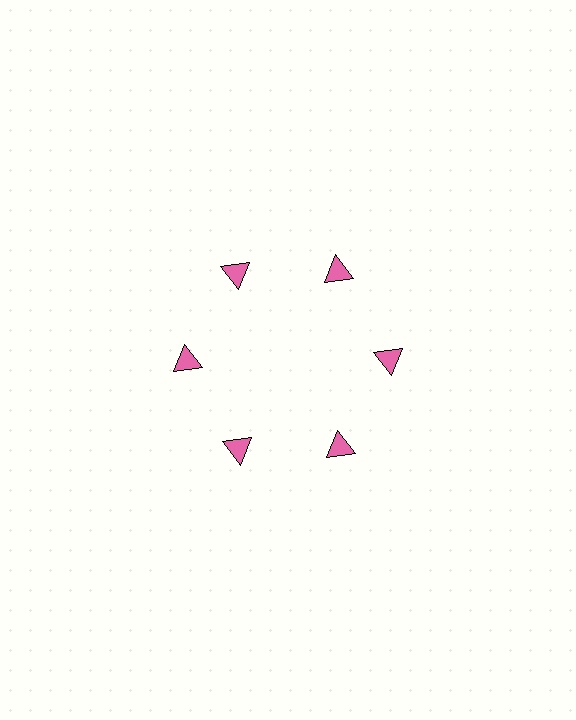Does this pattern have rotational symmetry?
Yes, this pattern has 6-fold rotational symmetry. It looks the same after rotating 60 degrees around the center.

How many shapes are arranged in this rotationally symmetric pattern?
There are 6 shapes, arranged in 6 groups of 1.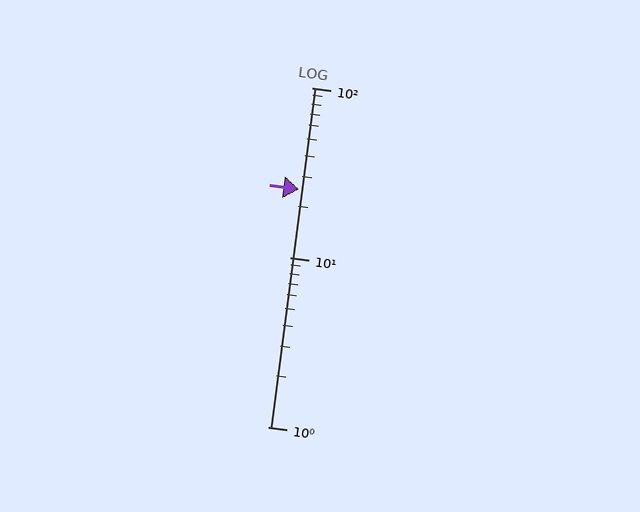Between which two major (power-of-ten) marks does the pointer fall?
The pointer is between 10 and 100.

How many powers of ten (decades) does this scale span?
The scale spans 2 decades, from 1 to 100.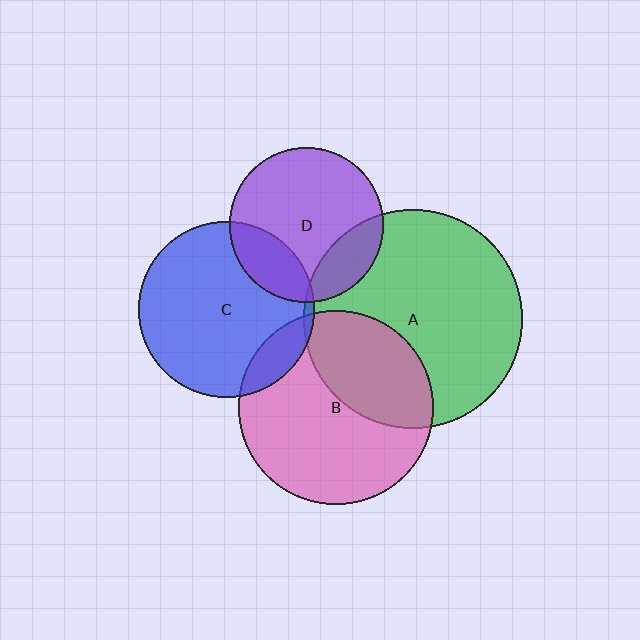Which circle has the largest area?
Circle A (green).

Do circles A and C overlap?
Yes.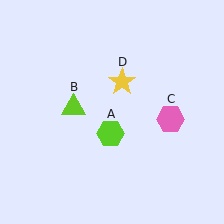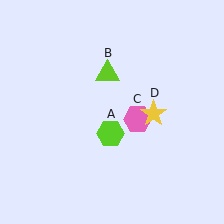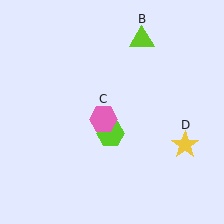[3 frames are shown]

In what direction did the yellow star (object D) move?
The yellow star (object D) moved down and to the right.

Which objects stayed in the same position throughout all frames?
Lime hexagon (object A) remained stationary.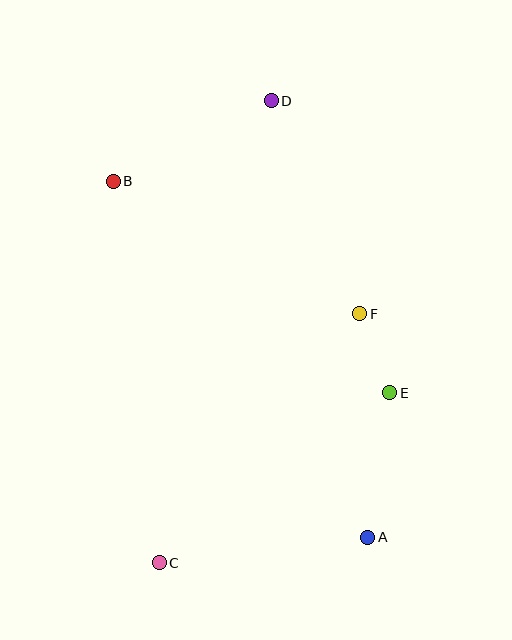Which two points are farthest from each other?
Points C and D are farthest from each other.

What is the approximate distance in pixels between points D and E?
The distance between D and E is approximately 315 pixels.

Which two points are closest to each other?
Points E and F are closest to each other.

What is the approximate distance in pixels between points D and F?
The distance between D and F is approximately 231 pixels.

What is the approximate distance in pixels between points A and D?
The distance between A and D is approximately 447 pixels.